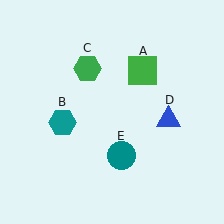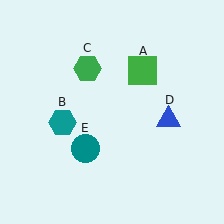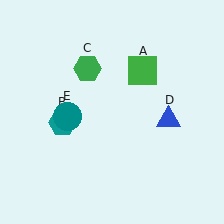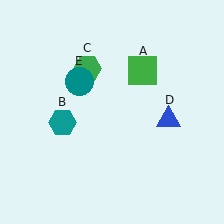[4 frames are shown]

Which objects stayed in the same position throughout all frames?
Green square (object A) and teal hexagon (object B) and green hexagon (object C) and blue triangle (object D) remained stationary.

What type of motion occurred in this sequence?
The teal circle (object E) rotated clockwise around the center of the scene.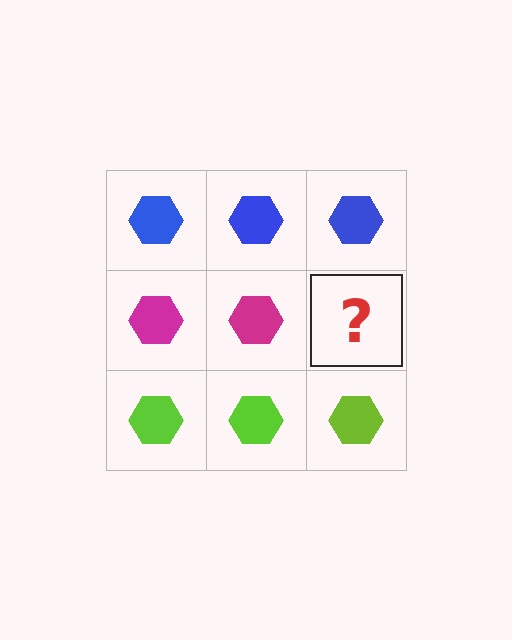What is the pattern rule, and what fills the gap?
The rule is that each row has a consistent color. The gap should be filled with a magenta hexagon.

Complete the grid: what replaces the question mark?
The question mark should be replaced with a magenta hexagon.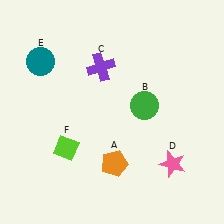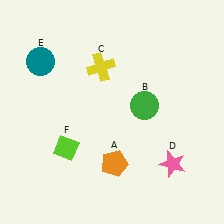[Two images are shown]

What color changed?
The cross (C) changed from purple in Image 1 to yellow in Image 2.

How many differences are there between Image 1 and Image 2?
There is 1 difference between the two images.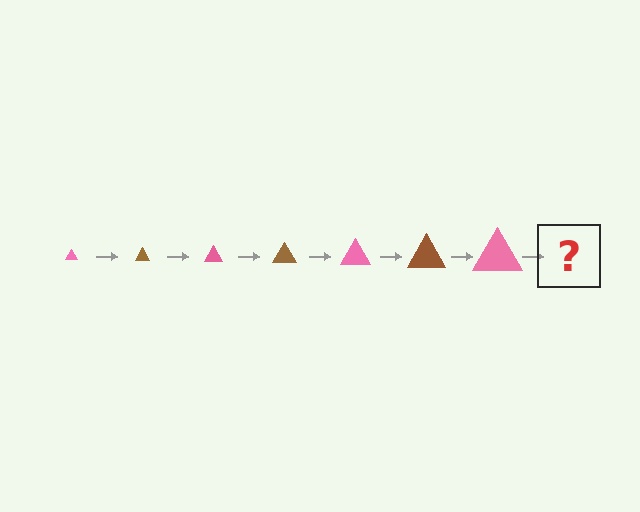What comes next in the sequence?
The next element should be a brown triangle, larger than the previous one.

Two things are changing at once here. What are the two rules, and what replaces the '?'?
The two rules are that the triangle grows larger each step and the color cycles through pink and brown. The '?' should be a brown triangle, larger than the previous one.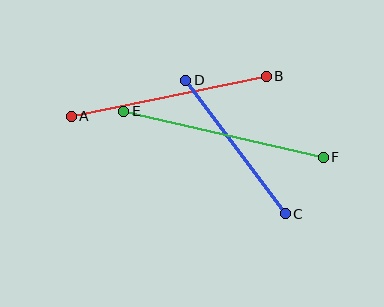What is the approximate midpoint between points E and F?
The midpoint is at approximately (223, 134) pixels.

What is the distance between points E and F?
The distance is approximately 205 pixels.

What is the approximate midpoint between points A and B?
The midpoint is at approximately (169, 96) pixels.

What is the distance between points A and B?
The distance is approximately 199 pixels.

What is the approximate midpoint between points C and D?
The midpoint is at approximately (236, 147) pixels.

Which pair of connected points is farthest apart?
Points E and F are farthest apart.